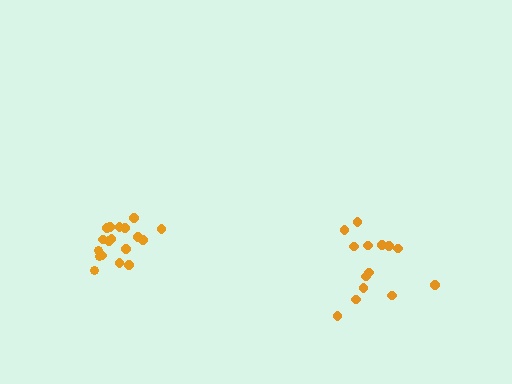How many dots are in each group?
Group 1: 18 dots, Group 2: 14 dots (32 total).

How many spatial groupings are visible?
There are 2 spatial groupings.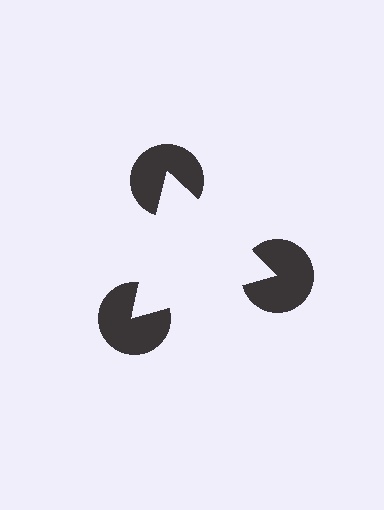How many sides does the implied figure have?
3 sides.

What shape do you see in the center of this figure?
An illusory triangle — its edges are inferred from the aligned wedge cuts in the pac-man discs, not physically drawn.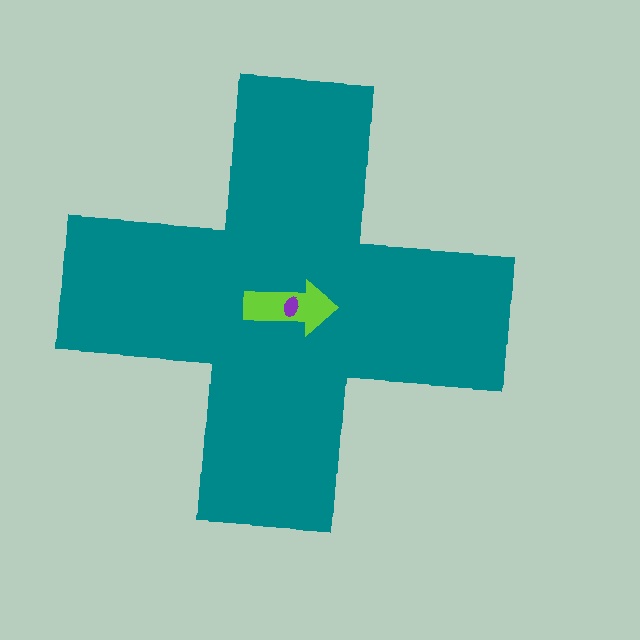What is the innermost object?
The purple ellipse.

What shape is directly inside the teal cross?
The lime arrow.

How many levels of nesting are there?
3.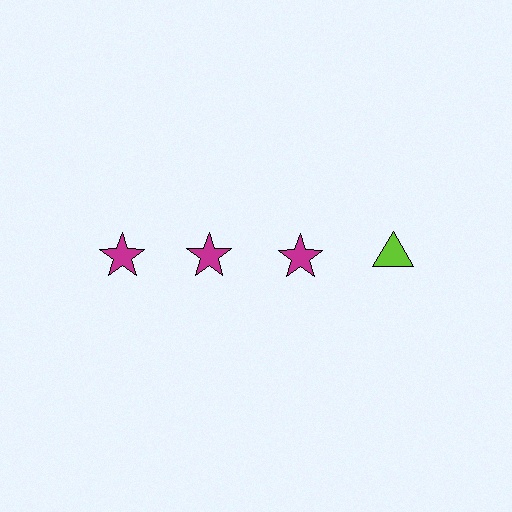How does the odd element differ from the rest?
It differs in both color (lime instead of magenta) and shape (triangle instead of star).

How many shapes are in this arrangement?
There are 4 shapes arranged in a grid pattern.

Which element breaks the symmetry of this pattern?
The lime triangle in the top row, second from right column breaks the symmetry. All other shapes are magenta stars.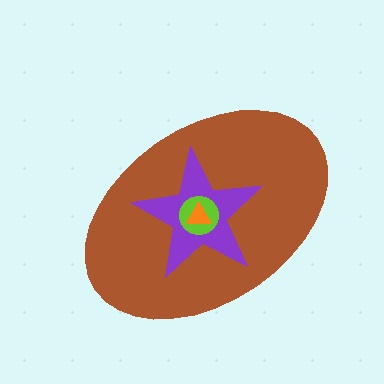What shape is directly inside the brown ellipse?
The purple star.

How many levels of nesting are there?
4.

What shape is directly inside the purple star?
The lime circle.